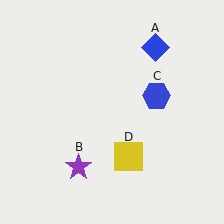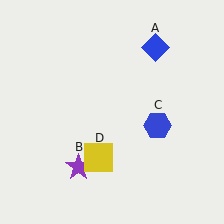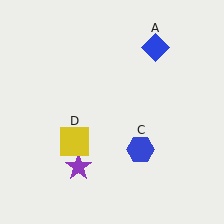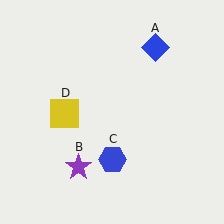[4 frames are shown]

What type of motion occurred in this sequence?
The blue hexagon (object C), yellow square (object D) rotated clockwise around the center of the scene.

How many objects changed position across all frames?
2 objects changed position: blue hexagon (object C), yellow square (object D).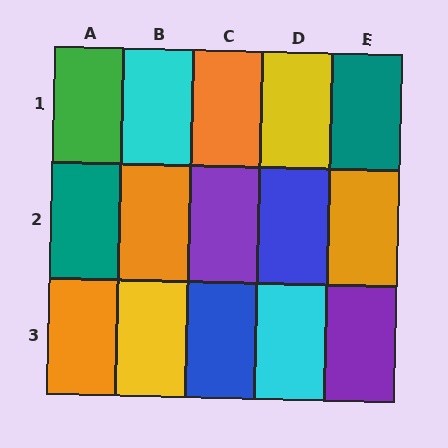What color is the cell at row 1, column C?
Orange.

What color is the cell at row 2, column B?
Orange.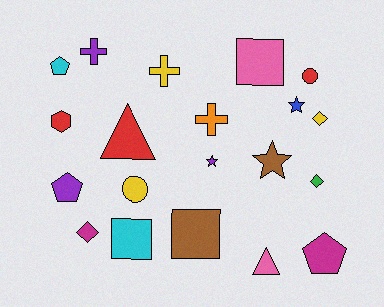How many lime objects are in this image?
There are no lime objects.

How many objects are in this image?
There are 20 objects.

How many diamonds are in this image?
There are 3 diamonds.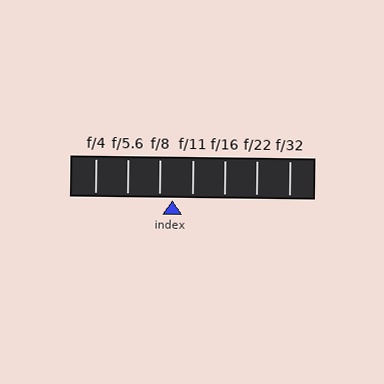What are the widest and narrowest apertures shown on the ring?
The widest aperture shown is f/4 and the narrowest is f/32.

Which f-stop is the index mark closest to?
The index mark is closest to f/8.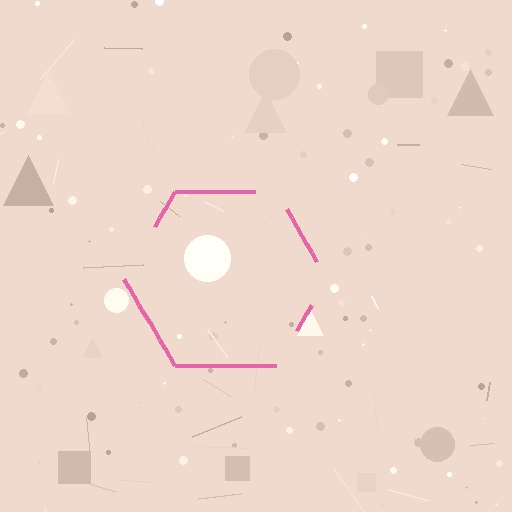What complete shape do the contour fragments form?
The contour fragments form a hexagon.